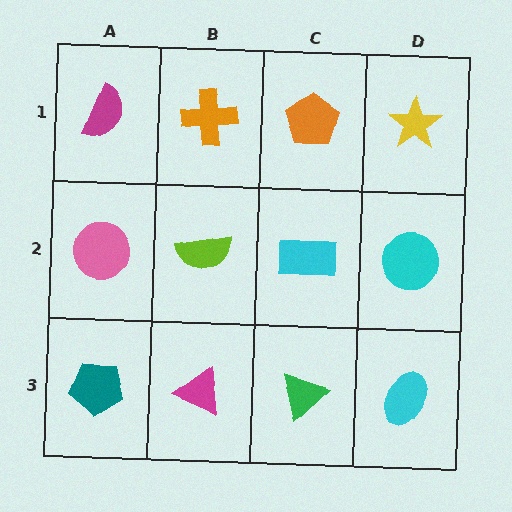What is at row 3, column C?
A green triangle.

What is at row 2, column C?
A cyan rectangle.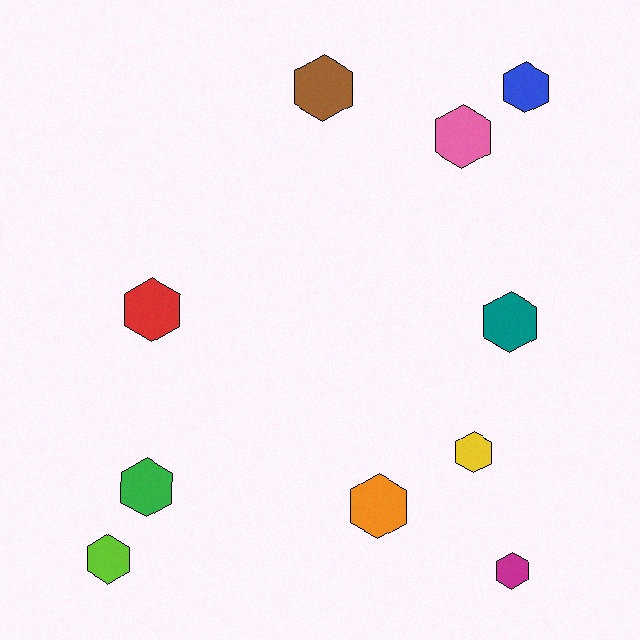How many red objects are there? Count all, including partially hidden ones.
There is 1 red object.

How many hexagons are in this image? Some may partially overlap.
There are 10 hexagons.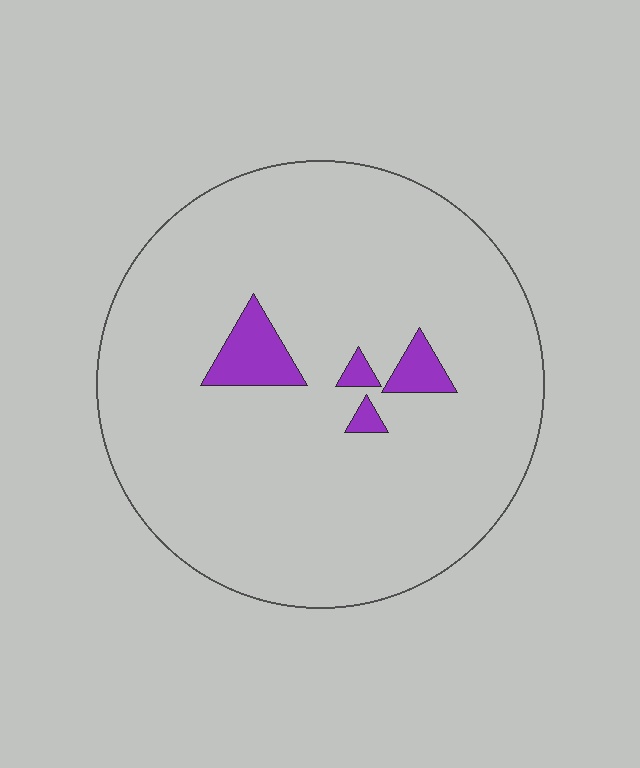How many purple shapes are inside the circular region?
4.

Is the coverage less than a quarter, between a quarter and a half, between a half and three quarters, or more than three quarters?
Less than a quarter.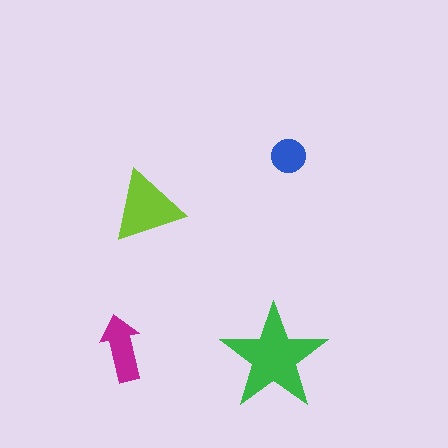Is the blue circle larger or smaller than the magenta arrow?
Smaller.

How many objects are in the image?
There are 4 objects in the image.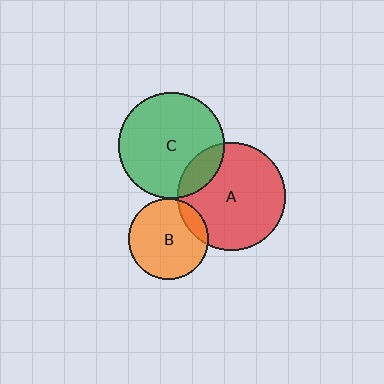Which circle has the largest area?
Circle A (red).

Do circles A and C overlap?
Yes.